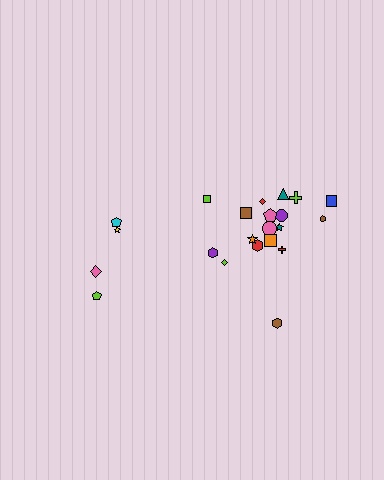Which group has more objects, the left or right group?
The right group.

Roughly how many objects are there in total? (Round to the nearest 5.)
Roughly 20 objects in total.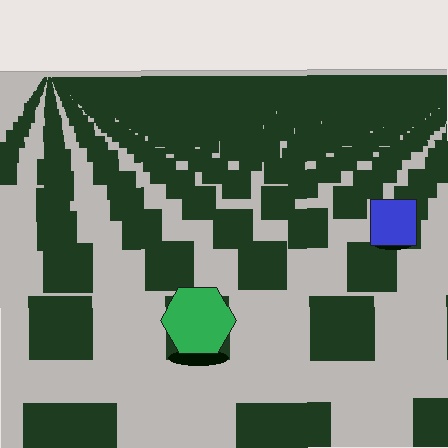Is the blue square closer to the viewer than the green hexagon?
No. The green hexagon is closer — you can tell from the texture gradient: the ground texture is coarser near it.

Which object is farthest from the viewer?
The blue square is farthest from the viewer. It appears smaller and the ground texture around it is denser.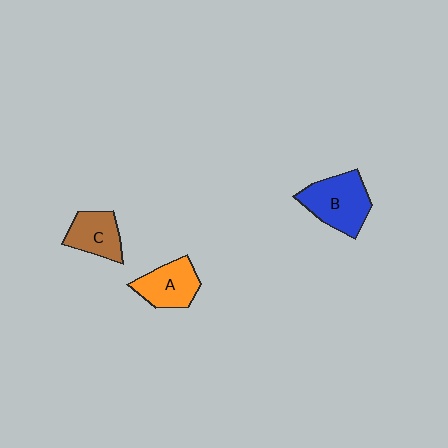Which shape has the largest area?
Shape B (blue).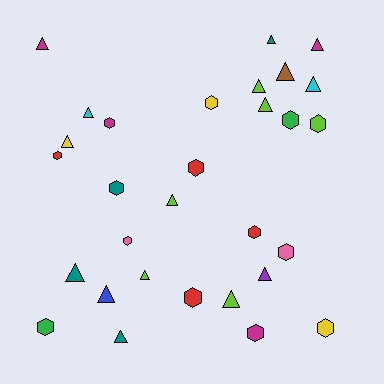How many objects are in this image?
There are 30 objects.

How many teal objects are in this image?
There are 4 teal objects.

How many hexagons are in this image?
There are 14 hexagons.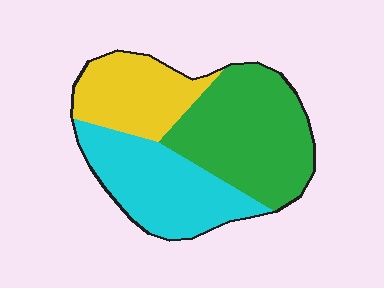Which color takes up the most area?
Green, at roughly 40%.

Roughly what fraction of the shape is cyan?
Cyan takes up about one third (1/3) of the shape.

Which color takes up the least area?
Yellow, at roughly 25%.